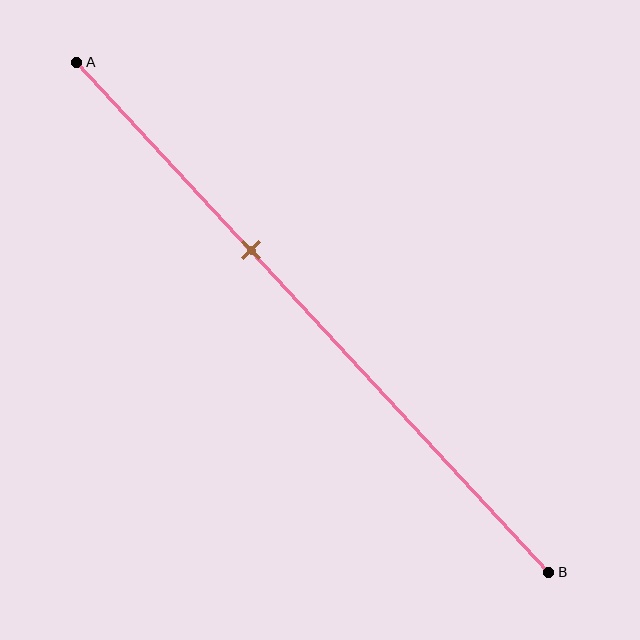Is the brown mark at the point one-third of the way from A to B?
No, the mark is at about 35% from A, not at the 33% one-third point.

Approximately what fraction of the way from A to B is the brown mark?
The brown mark is approximately 35% of the way from A to B.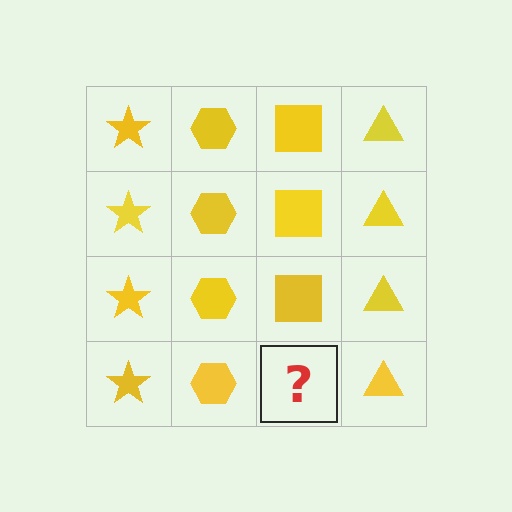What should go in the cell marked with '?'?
The missing cell should contain a yellow square.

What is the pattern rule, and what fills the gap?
The rule is that each column has a consistent shape. The gap should be filled with a yellow square.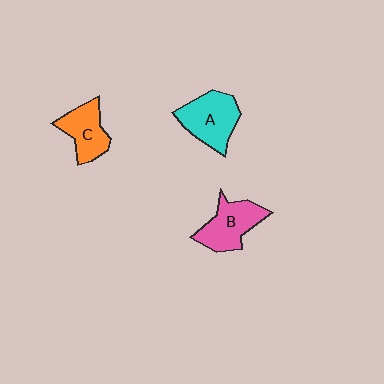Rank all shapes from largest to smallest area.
From largest to smallest: A (cyan), B (pink), C (orange).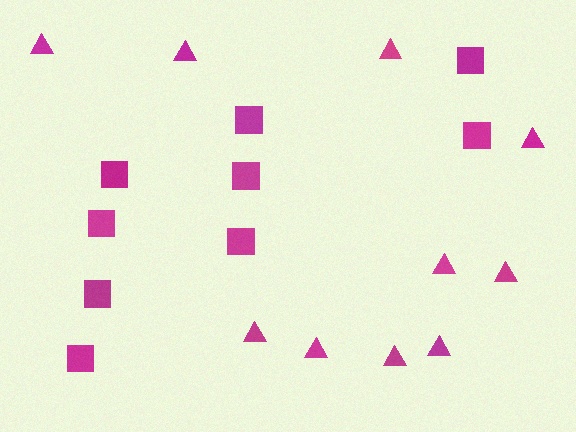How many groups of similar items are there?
There are 2 groups: one group of squares (9) and one group of triangles (10).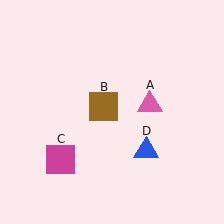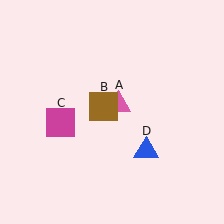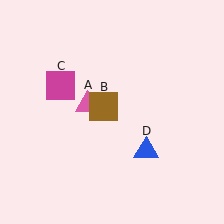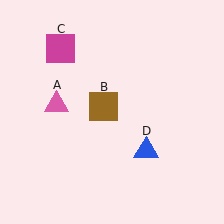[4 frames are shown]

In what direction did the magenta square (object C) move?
The magenta square (object C) moved up.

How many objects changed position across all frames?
2 objects changed position: pink triangle (object A), magenta square (object C).